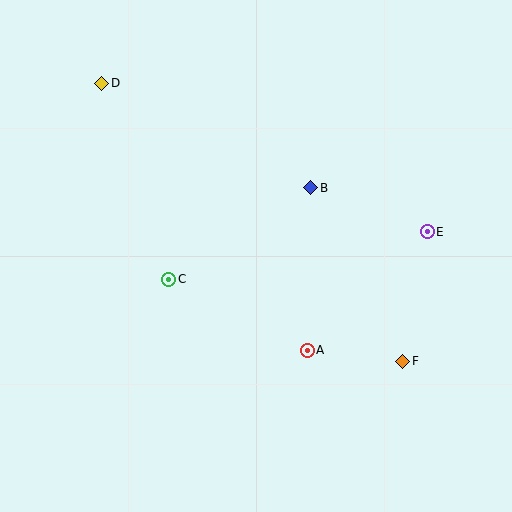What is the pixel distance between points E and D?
The distance between E and D is 358 pixels.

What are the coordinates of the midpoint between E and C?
The midpoint between E and C is at (298, 255).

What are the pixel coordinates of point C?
Point C is at (169, 279).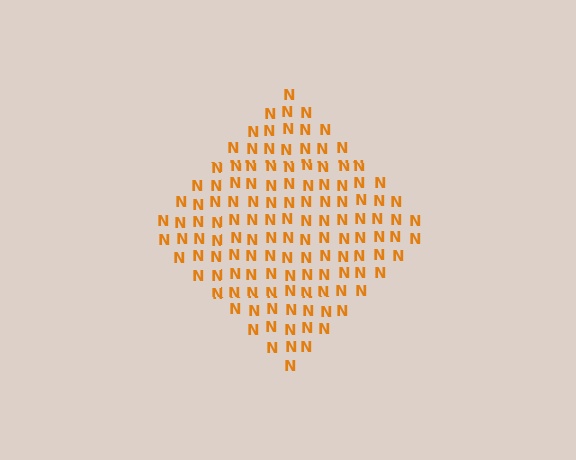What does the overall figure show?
The overall figure shows a diamond.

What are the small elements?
The small elements are letter N's.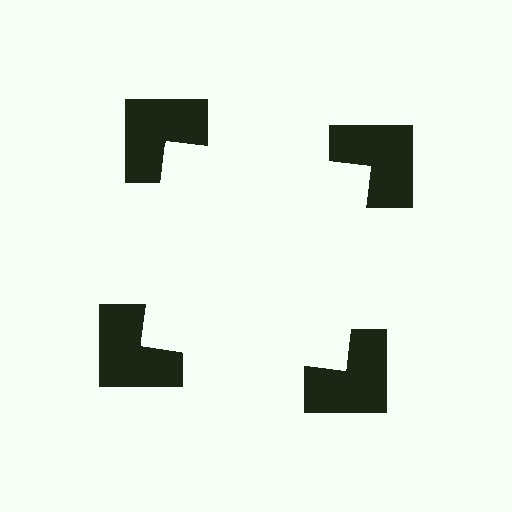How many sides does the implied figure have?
4 sides.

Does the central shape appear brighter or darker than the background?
It typically appears slightly brighter than the background, even though no actual brightness change is drawn.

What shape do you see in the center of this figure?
An illusory square — its edges are inferred from the aligned wedge cuts in the notched squares, not physically drawn.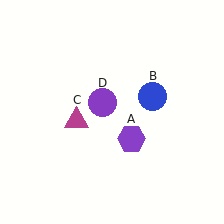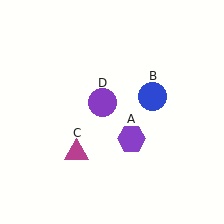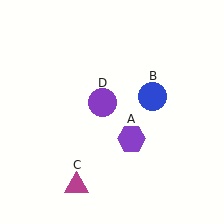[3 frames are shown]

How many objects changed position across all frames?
1 object changed position: magenta triangle (object C).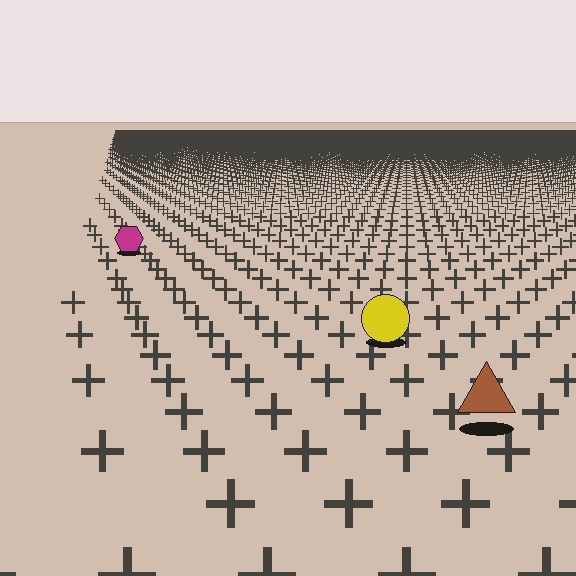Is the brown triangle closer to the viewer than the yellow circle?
Yes. The brown triangle is closer — you can tell from the texture gradient: the ground texture is coarser near it.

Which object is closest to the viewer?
The brown triangle is closest. The texture marks near it are larger and more spread out.